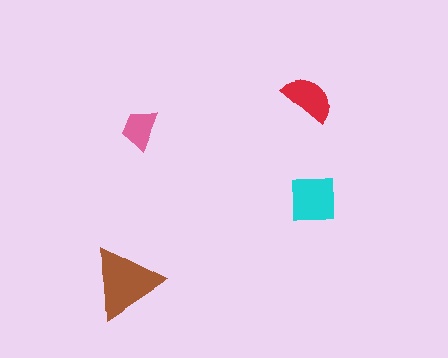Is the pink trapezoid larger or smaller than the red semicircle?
Smaller.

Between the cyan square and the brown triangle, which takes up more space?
The brown triangle.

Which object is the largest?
The brown triangle.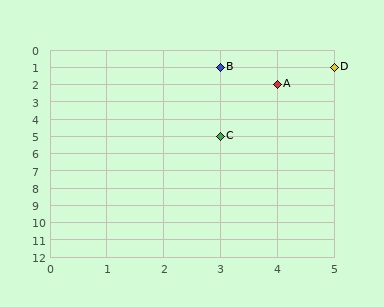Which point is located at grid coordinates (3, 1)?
Point B is at (3, 1).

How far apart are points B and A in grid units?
Points B and A are 1 column and 1 row apart (about 1.4 grid units diagonally).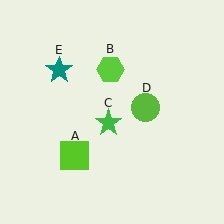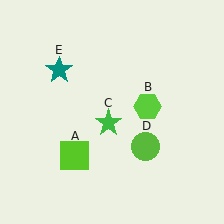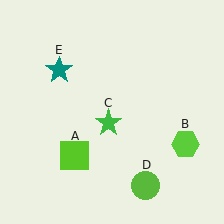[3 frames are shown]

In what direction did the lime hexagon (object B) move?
The lime hexagon (object B) moved down and to the right.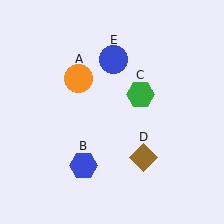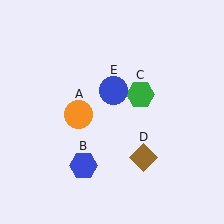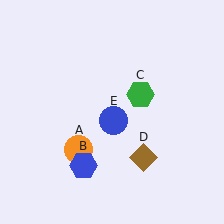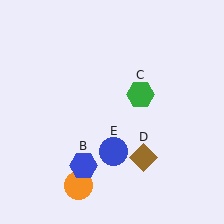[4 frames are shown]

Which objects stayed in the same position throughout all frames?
Blue hexagon (object B) and green hexagon (object C) and brown diamond (object D) remained stationary.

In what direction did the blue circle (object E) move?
The blue circle (object E) moved down.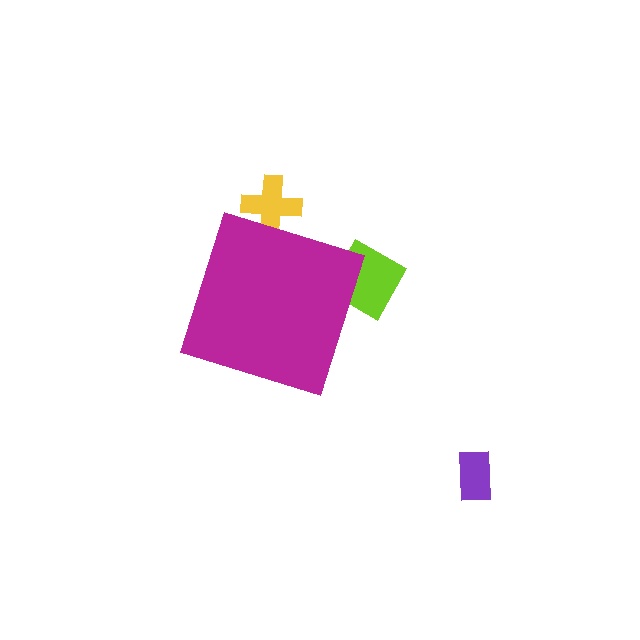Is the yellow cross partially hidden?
Yes, the yellow cross is partially hidden behind the magenta diamond.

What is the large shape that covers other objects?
A magenta diamond.